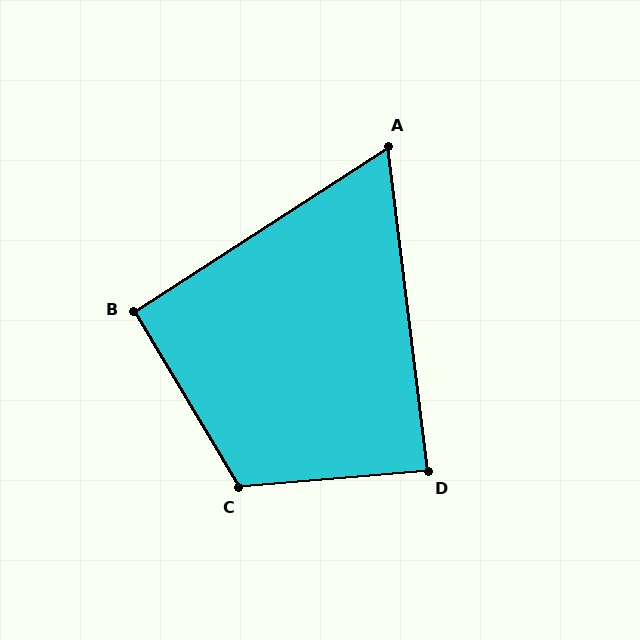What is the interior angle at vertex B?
Approximately 92 degrees (approximately right).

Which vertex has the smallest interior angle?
A, at approximately 64 degrees.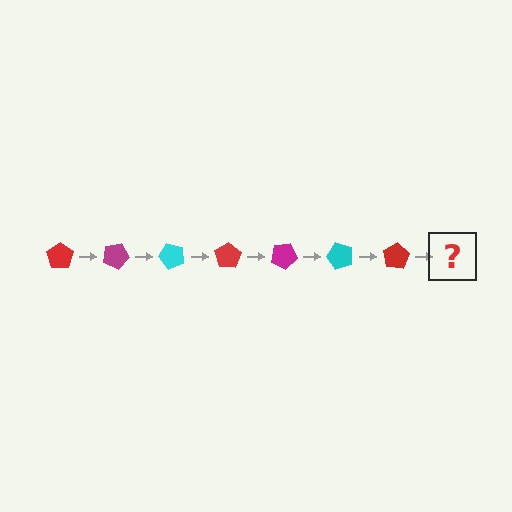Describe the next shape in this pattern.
It should be a magenta pentagon, rotated 175 degrees from the start.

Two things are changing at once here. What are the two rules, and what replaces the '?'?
The two rules are that it rotates 25 degrees each step and the color cycles through red, magenta, and cyan. The '?' should be a magenta pentagon, rotated 175 degrees from the start.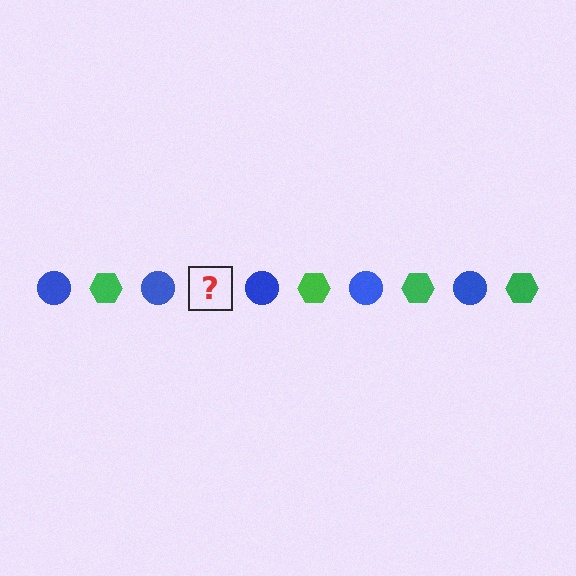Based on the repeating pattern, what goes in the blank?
The blank should be a green hexagon.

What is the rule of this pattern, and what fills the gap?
The rule is that the pattern alternates between blue circle and green hexagon. The gap should be filled with a green hexagon.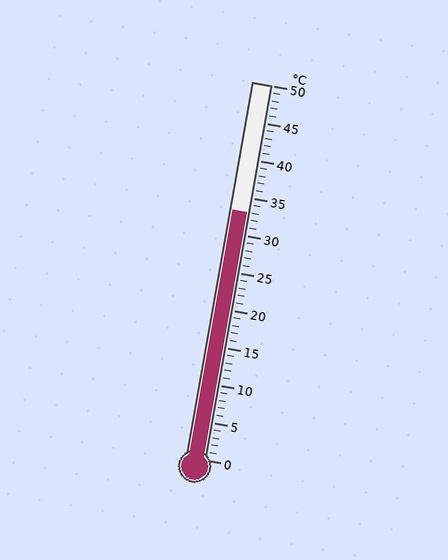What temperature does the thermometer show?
The thermometer shows approximately 33°C.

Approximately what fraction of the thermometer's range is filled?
The thermometer is filled to approximately 65% of its range.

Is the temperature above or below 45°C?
The temperature is below 45°C.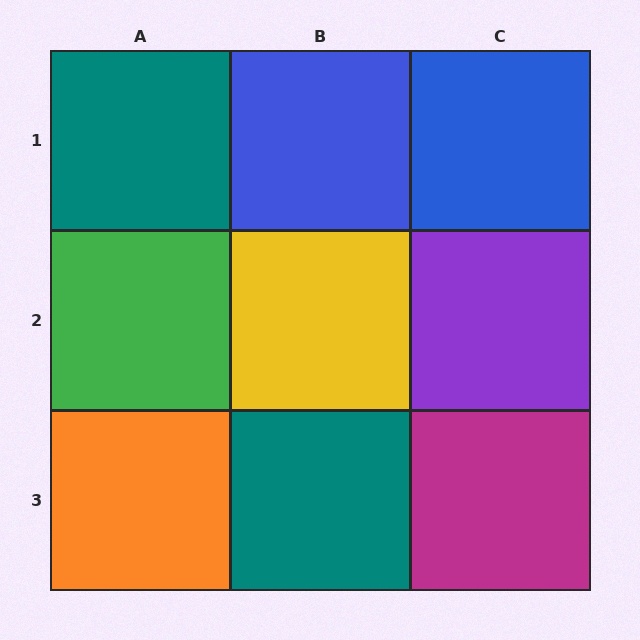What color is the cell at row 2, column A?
Green.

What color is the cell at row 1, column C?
Blue.